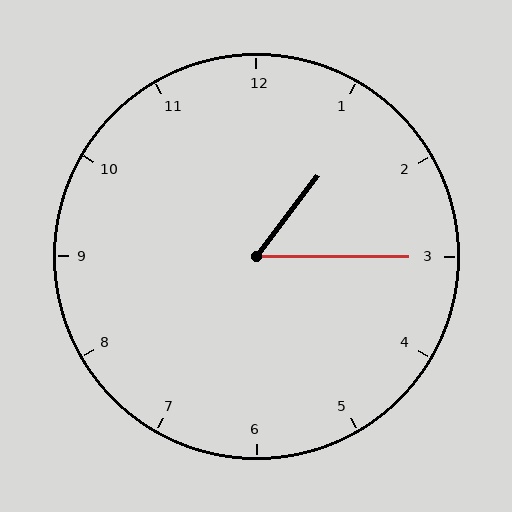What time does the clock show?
1:15.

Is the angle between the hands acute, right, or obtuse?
It is acute.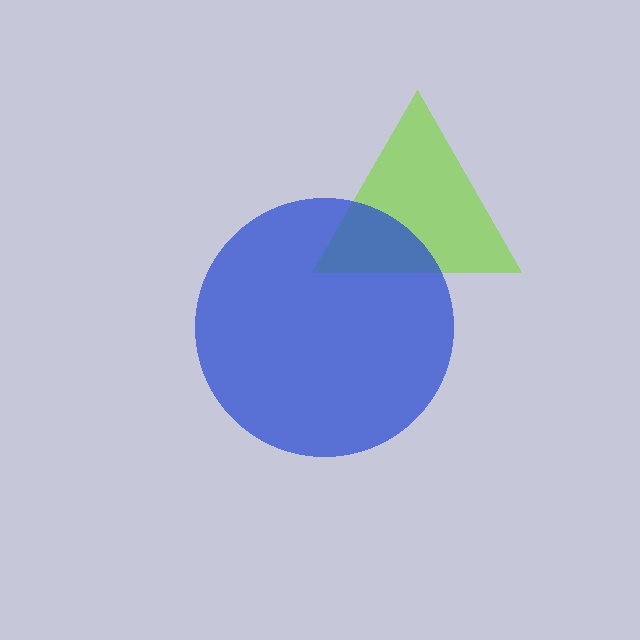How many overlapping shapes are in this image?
There are 2 overlapping shapes in the image.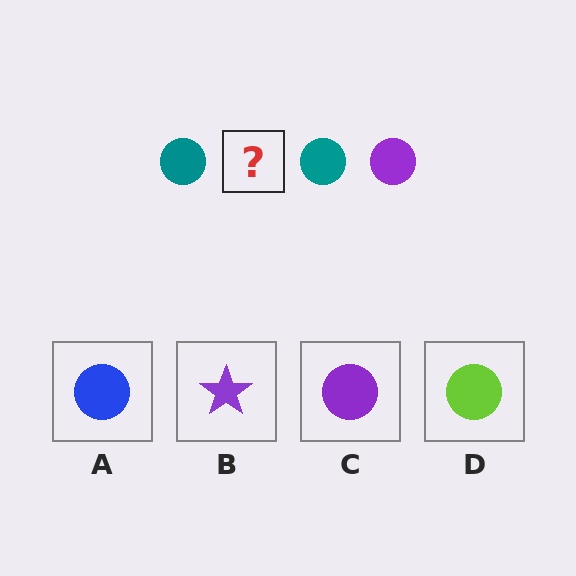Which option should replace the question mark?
Option C.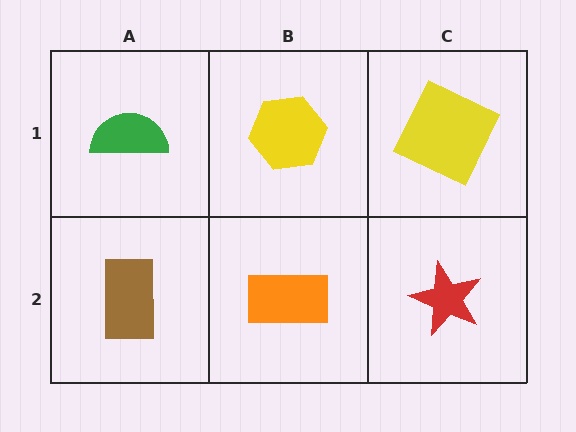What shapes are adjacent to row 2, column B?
A yellow hexagon (row 1, column B), a brown rectangle (row 2, column A), a red star (row 2, column C).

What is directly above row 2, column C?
A yellow square.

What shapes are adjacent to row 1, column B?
An orange rectangle (row 2, column B), a green semicircle (row 1, column A), a yellow square (row 1, column C).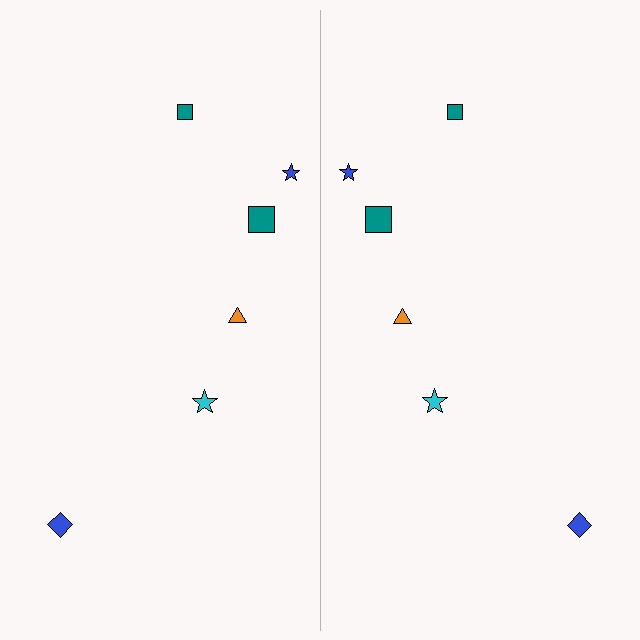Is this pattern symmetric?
Yes, this pattern has bilateral (reflection) symmetry.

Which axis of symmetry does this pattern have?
The pattern has a vertical axis of symmetry running through the center of the image.